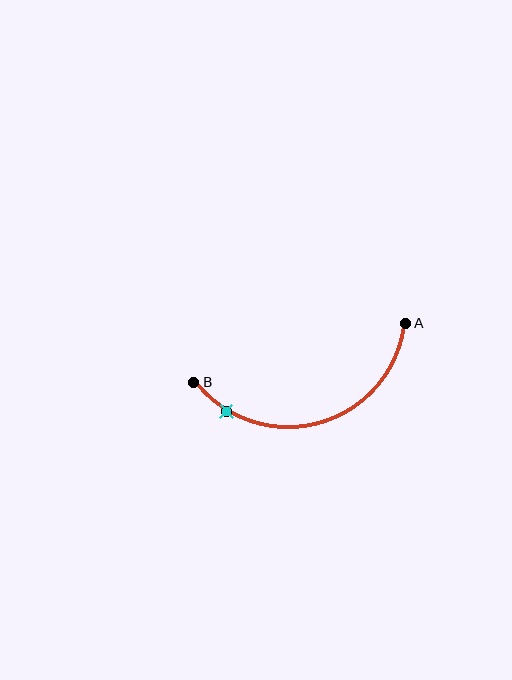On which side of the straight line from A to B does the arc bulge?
The arc bulges below the straight line connecting A and B.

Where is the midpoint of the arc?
The arc midpoint is the point on the curve farthest from the straight line joining A and B. It sits below that line.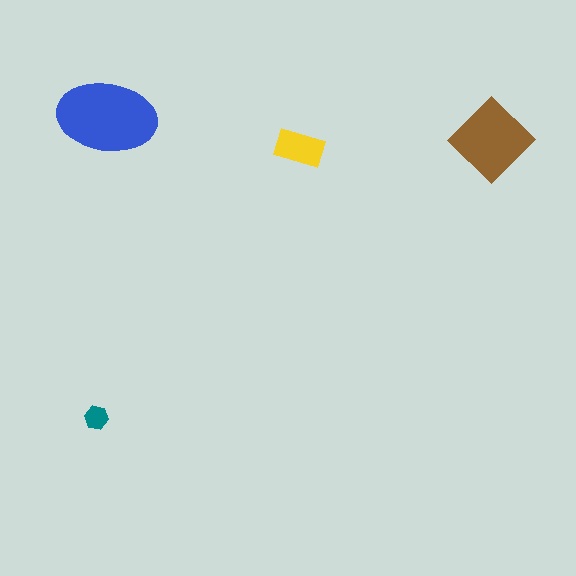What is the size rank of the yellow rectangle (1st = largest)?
3rd.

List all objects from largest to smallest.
The blue ellipse, the brown diamond, the yellow rectangle, the teal hexagon.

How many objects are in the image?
There are 4 objects in the image.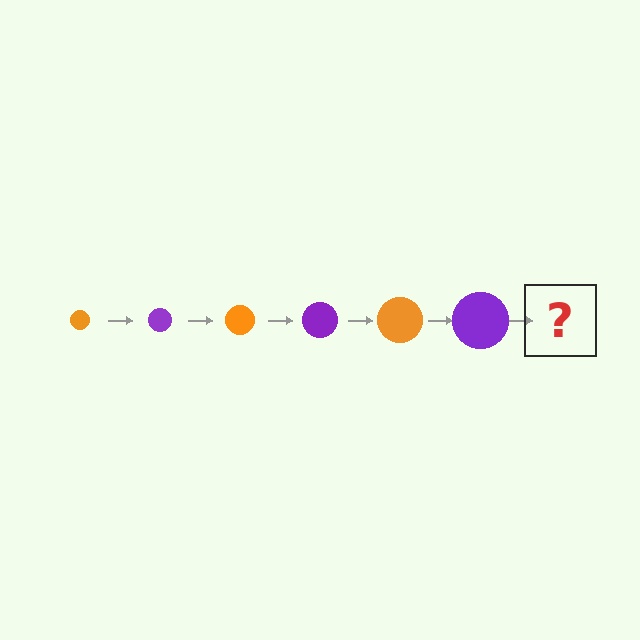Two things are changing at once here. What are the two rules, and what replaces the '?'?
The two rules are that the circle grows larger each step and the color cycles through orange and purple. The '?' should be an orange circle, larger than the previous one.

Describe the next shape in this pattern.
It should be an orange circle, larger than the previous one.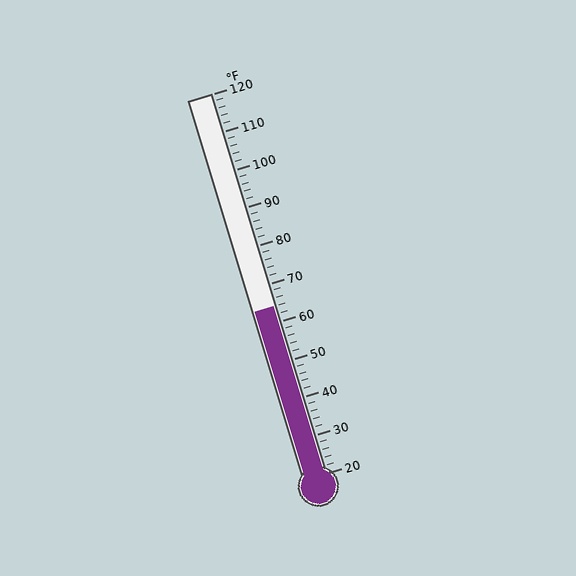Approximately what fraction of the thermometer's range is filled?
The thermometer is filled to approximately 45% of its range.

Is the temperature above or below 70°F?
The temperature is below 70°F.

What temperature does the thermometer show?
The thermometer shows approximately 64°F.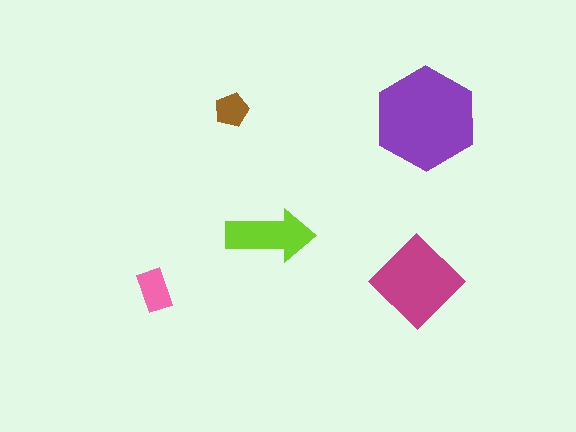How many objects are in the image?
There are 5 objects in the image.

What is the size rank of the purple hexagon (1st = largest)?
1st.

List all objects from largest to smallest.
The purple hexagon, the magenta diamond, the lime arrow, the pink rectangle, the brown pentagon.